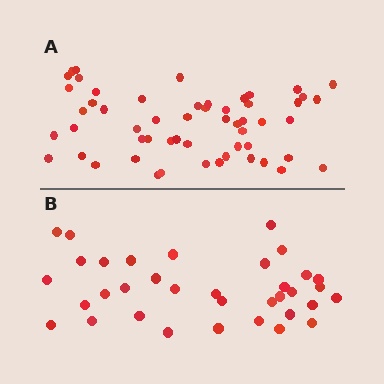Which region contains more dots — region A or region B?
Region A (the top region) has more dots.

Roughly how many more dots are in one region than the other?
Region A has approximately 20 more dots than region B.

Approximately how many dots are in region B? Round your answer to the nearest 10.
About 40 dots. (The exact count is 35, which rounds to 40.)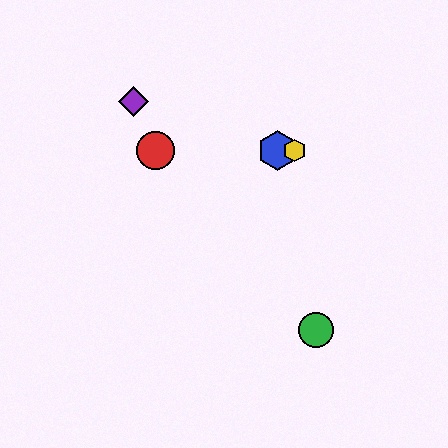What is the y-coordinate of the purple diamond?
The purple diamond is at y≈102.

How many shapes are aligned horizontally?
3 shapes (the red circle, the blue hexagon, the yellow hexagon) are aligned horizontally.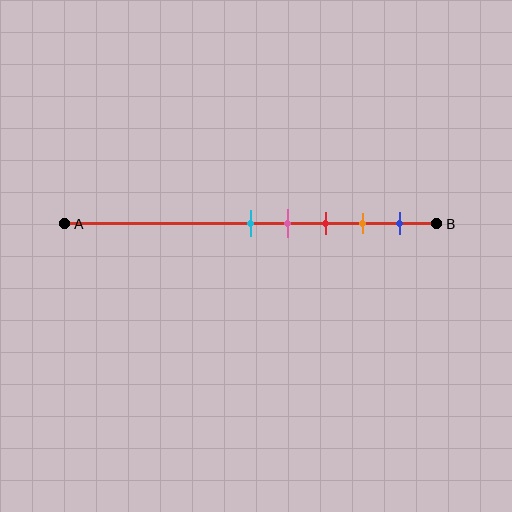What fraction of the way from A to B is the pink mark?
The pink mark is approximately 60% (0.6) of the way from A to B.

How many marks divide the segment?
There are 5 marks dividing the segment.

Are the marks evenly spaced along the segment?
Yes, the marks are approximately evenly spaced.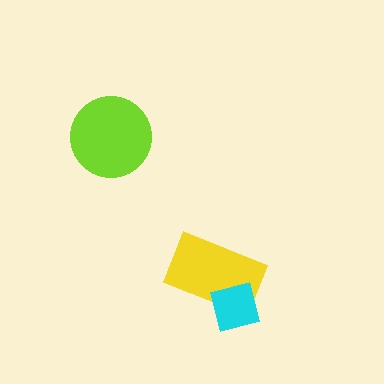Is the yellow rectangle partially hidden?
Yes, it is partially covered by another shape.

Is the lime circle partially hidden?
No, no other shape covers it.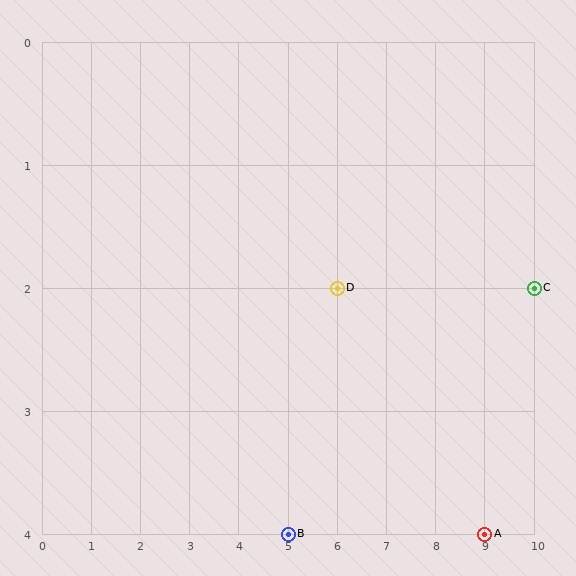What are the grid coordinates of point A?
Point A is at grid coordinates (9, 4).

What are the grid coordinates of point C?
Point C is at grid coordinates (10, 2).